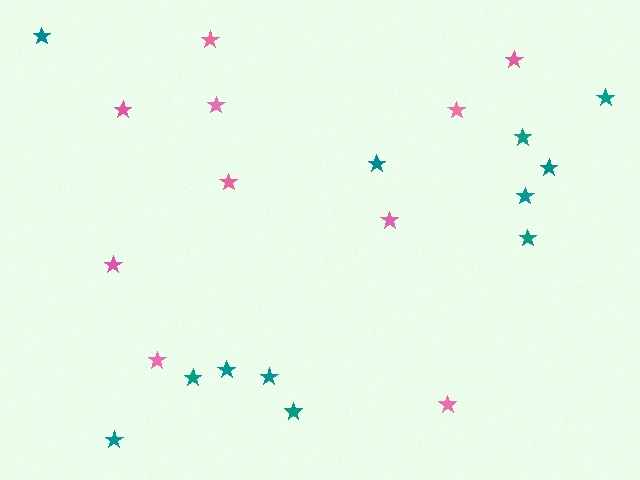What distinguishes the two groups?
There are 2 groups: one group of teal stars (12) and one group of pink stars (10).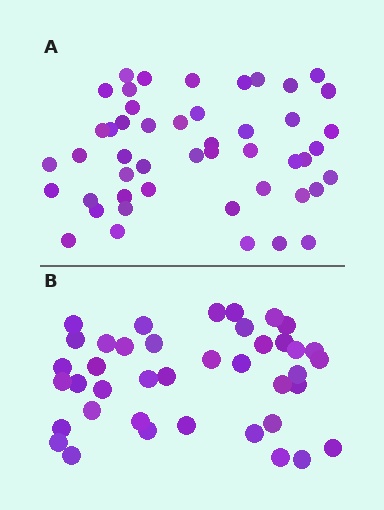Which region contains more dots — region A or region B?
Region A (the top region) has more dots.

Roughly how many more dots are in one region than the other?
Region A has roughly 8 or so more dots than region B.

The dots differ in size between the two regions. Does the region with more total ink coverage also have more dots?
No. Region B has more total ink coverage because its dots are larger, but region A actually contains more individual dots. Total area can be misleading — the number of items is what matters here.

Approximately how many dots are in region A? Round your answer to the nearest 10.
About 50 dots. (The exact count is 48, which rounds to 50.)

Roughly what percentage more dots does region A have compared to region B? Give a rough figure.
About 20% more.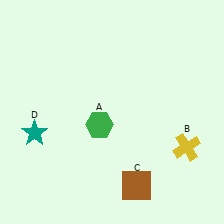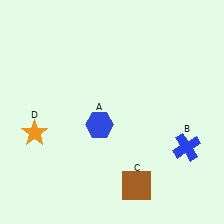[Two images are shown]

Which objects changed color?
A changed from green to blue. B changed from yellow to blue. D changed from teal to orange.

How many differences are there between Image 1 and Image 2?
There are 3 differences between the two images.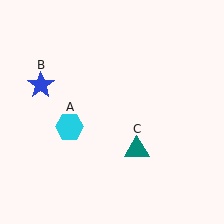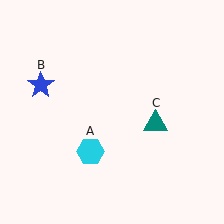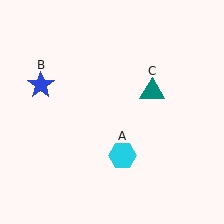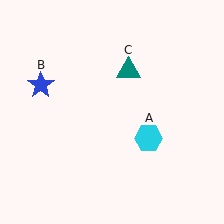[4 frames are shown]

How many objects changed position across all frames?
2 objects changed position: cyan hexagon (object A), teal triangle (object C).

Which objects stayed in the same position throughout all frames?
Blue star (object B) remained stationary.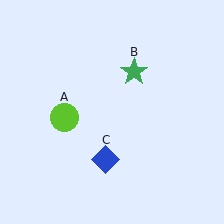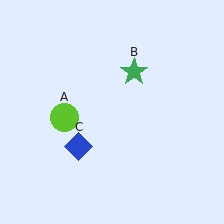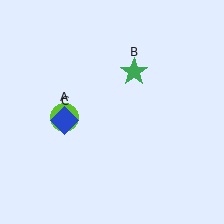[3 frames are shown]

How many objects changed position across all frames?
1 object changed position: blue diamond (object C).